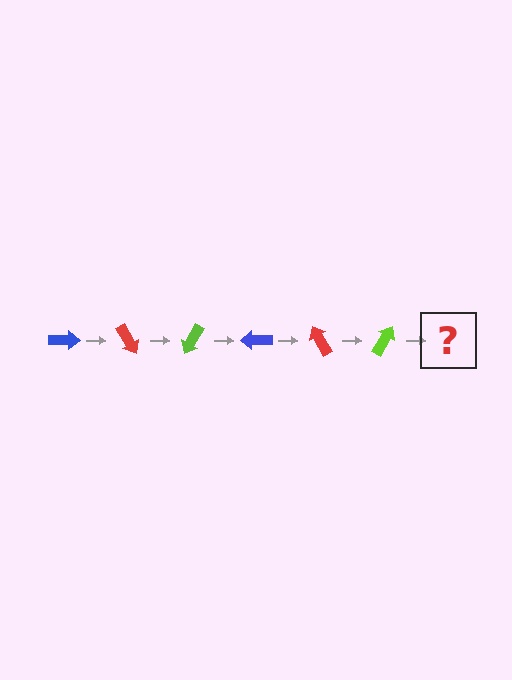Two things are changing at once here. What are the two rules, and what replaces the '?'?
The two rules are that it rotates 60 degrees each step and the color cycles through blue, red, and lime. The '?' should be a blue arrow, rotated 360 degrees from the start.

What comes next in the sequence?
The next element should be a blue arrow, rotated 360 degrees from the start.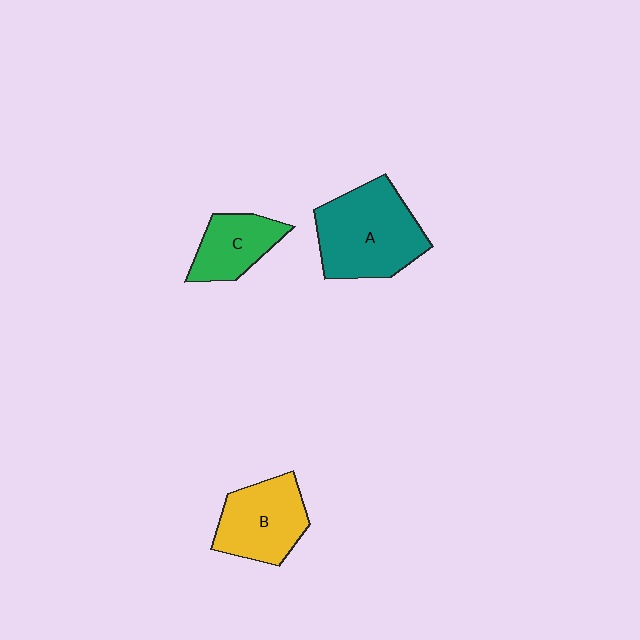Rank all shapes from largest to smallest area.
From largest to smallest: A (teal), B (yellow), C (green).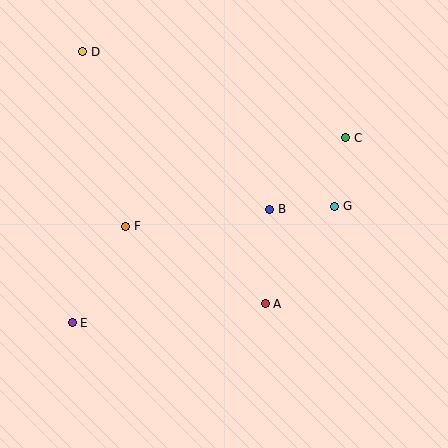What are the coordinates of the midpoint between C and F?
The midpoint between C and F is at (236, 182).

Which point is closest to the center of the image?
Point B at (270, 209) is closest to the center.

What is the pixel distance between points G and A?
The distance between G and A is 120 pixels.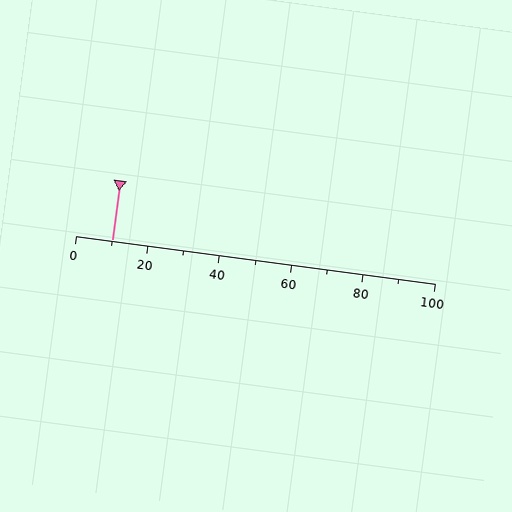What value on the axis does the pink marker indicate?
The marker indicates approximately 10.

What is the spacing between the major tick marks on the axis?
The major ticks are spaced 20 apart.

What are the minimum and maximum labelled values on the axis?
The axis runs from 0 to 100.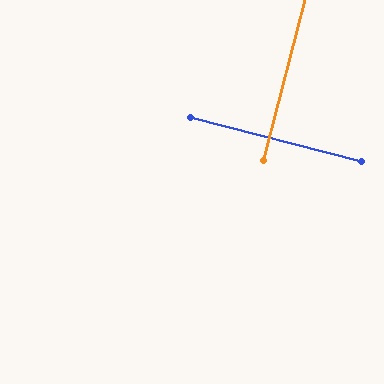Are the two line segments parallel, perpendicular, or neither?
Perpendicular — they meet at approximately 90°.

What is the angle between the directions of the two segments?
Approximately 90 degrees.